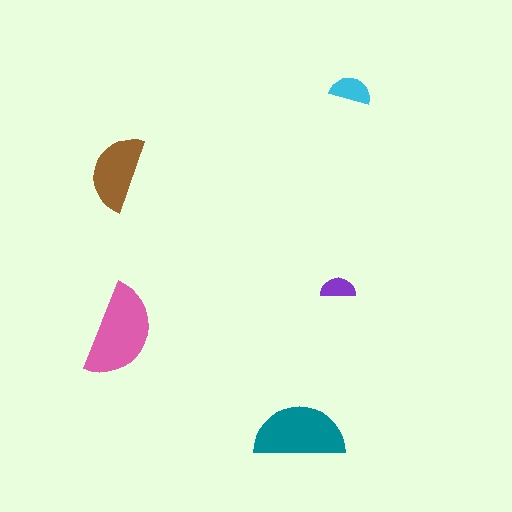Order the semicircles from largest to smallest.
the pink one, the teal one, the brown one, the cyan one, the purple one.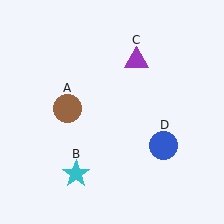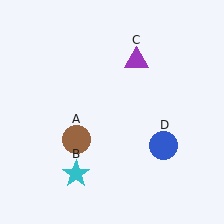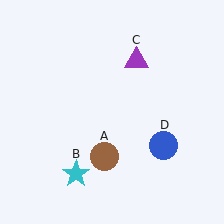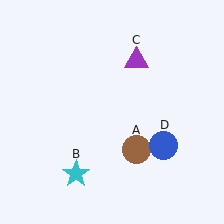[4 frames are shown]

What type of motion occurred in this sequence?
The brown circle (object A) rotated counterclockwise around the center of the scene.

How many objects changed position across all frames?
1 object changed position: brown circle (object A).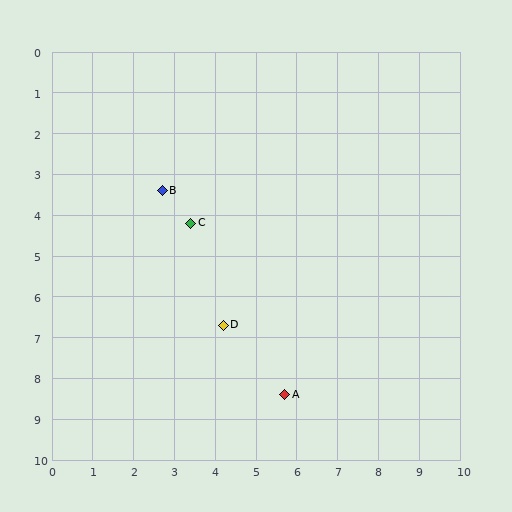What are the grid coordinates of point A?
Point A is at approximately (5.7, 8.4).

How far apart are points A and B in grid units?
Points A and B are about 5.8 grid units apart.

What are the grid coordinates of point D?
Point D is at approximately (4.2, 6.7).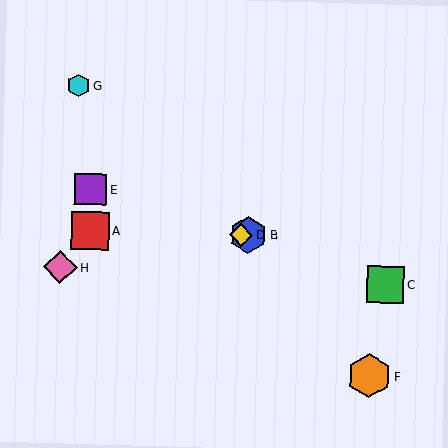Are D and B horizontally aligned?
Yes, both are at y≈235.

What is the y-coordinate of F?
Object F is at y≈376.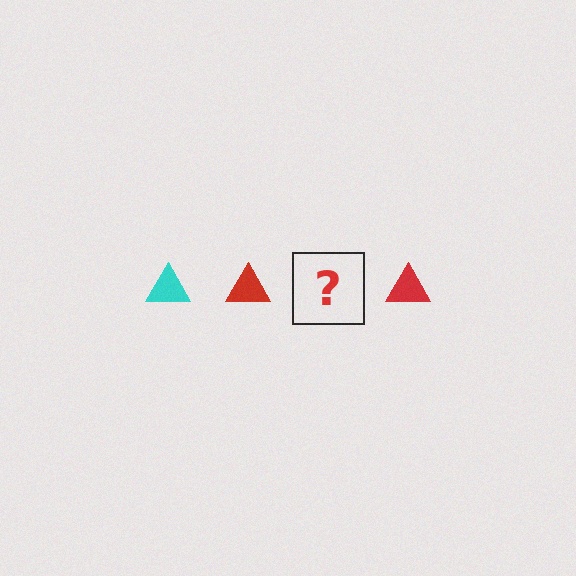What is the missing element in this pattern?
The missing element is a cyan triangle.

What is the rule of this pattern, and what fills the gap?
The rule is that the pattern cycles through cyan, red triangles. The gap should be filled with a cyan triangle.